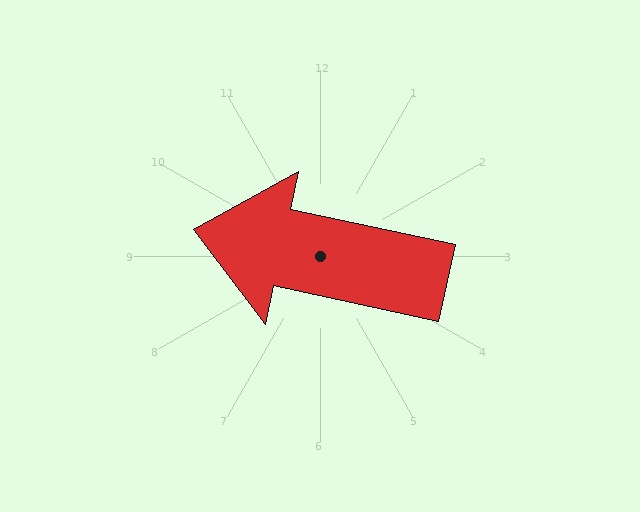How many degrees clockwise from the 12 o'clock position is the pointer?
Approximately 282 degrees.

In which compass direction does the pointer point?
West.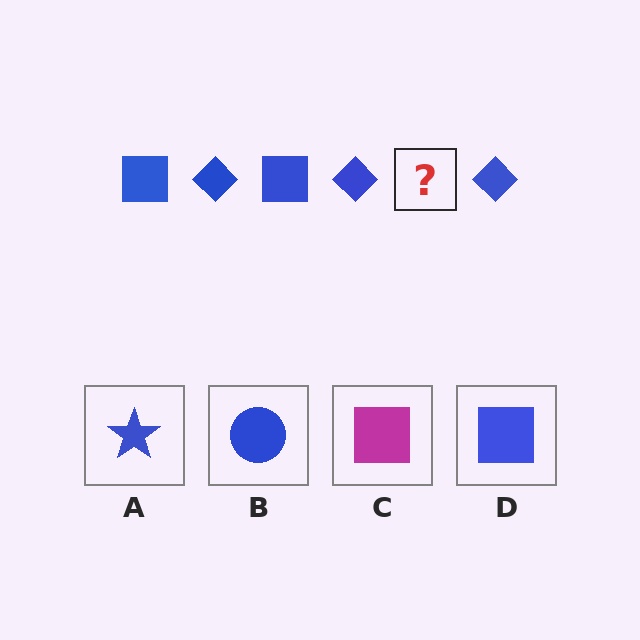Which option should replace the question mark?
Option D.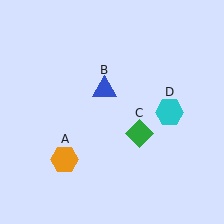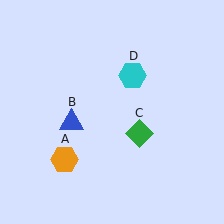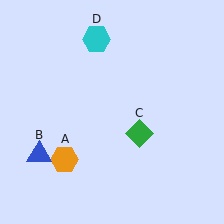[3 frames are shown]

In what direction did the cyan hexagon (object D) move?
The cyan hexagon (object D) moved up and to the left.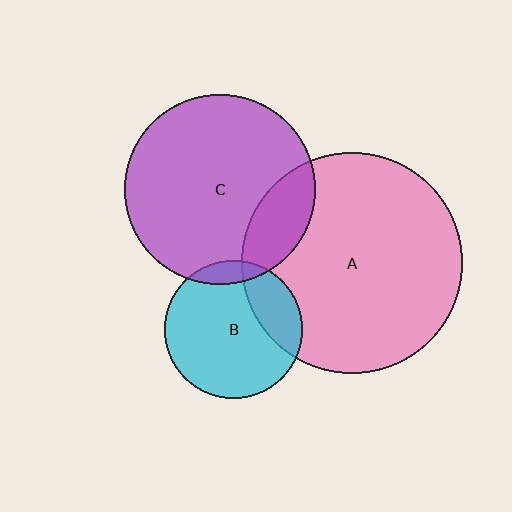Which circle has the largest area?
Circle A (pink).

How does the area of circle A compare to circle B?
Approximately 2.5 times.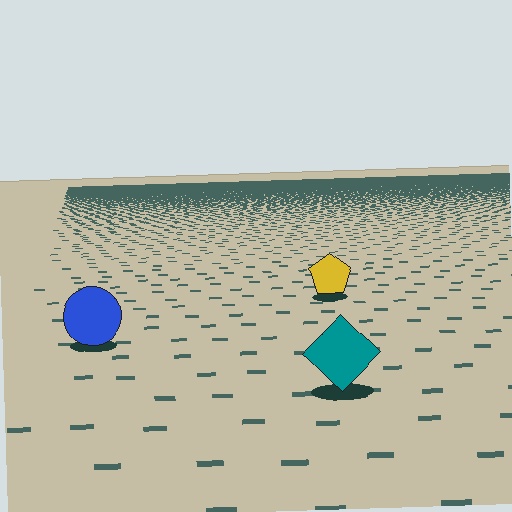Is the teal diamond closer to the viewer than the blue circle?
Yes. The teal diamond is closer — you can tell from the texture gradient: the ground texture is coarser near it.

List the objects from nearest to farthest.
From nearest to farthest: the teal diamond, the blue circle, the yellow pentagon.